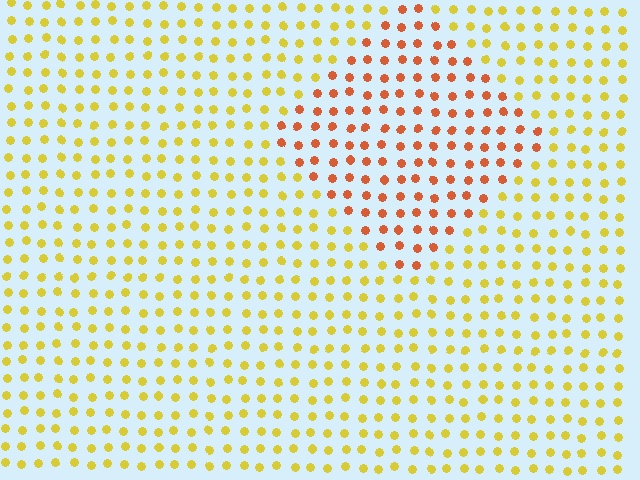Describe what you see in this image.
The image is filled with small yellow elements in a uniform arrangement. A diamond-shaped region is visible where the elements are tinted to a slightly different hue, forming a subtle color boundary.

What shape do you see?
I see a diamond.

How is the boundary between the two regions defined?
The boundary is defined purely by a slight shift in hue (about 41 degrees). Spacing, size, and orientation are identical on both sides.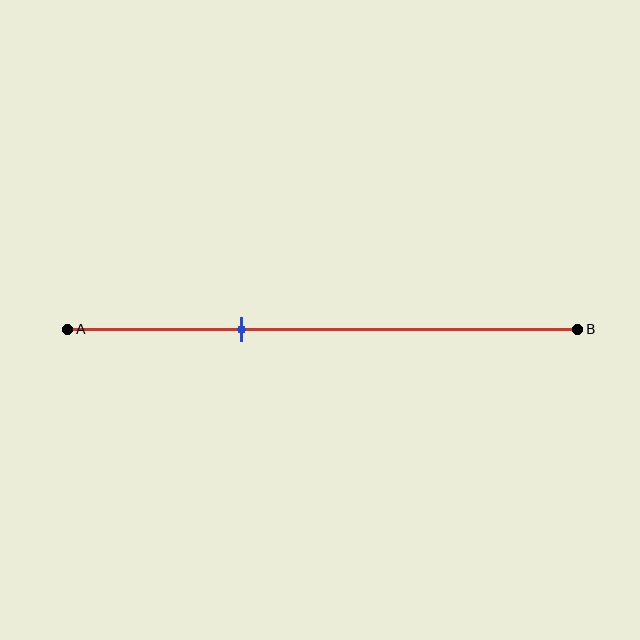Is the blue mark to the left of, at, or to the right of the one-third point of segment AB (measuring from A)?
The blue mark is approximately at the one-third point of segment AB.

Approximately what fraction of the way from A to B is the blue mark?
The blue mark is approximately 35% of the way from A to B.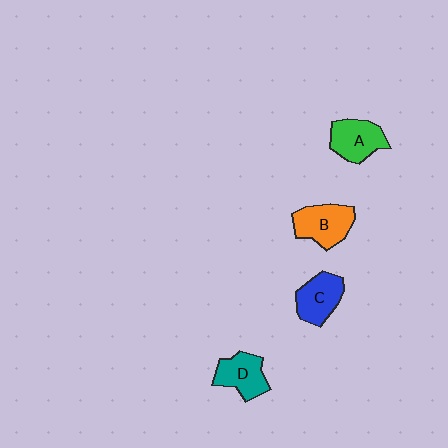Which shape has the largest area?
Shape B (orange).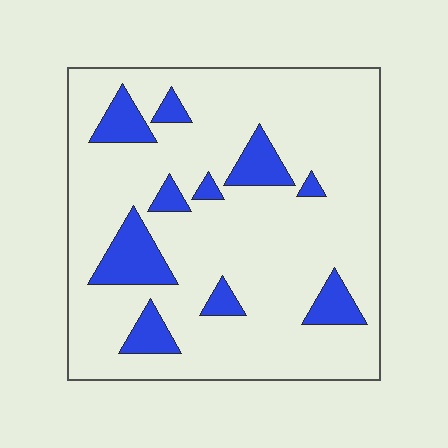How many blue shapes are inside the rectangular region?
10.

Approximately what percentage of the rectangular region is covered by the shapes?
Approximately 15%.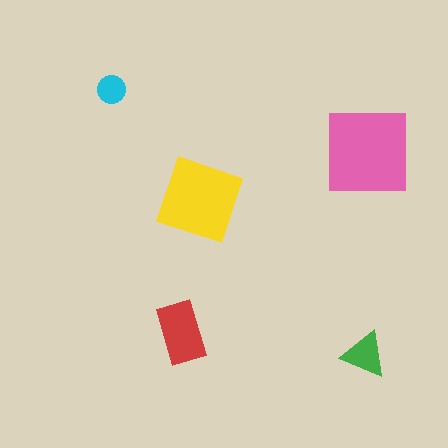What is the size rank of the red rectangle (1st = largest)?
3rd.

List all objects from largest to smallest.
The pink square, the yellow diamond, the red rectangle, the green triangle, the cyan circle.